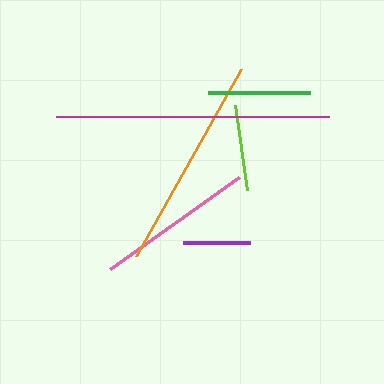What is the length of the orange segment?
The orange segment is approximately 215 pixels long.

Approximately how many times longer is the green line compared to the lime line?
The green line is approximately 1.2 times the length of the lime line.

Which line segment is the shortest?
The purple line is the shortest at approximately 67 pixels.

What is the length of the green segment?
The green segment is approximately 102 pixels long.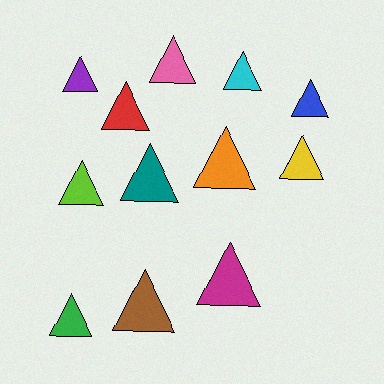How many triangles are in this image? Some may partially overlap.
There are 12 triangles.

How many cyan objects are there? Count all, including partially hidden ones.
There is 1 cyan object.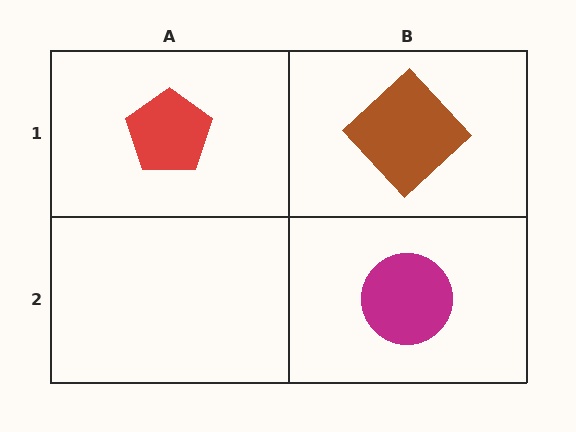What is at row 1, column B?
A brown diamond.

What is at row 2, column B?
A magenta circle.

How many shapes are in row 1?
2 shapes.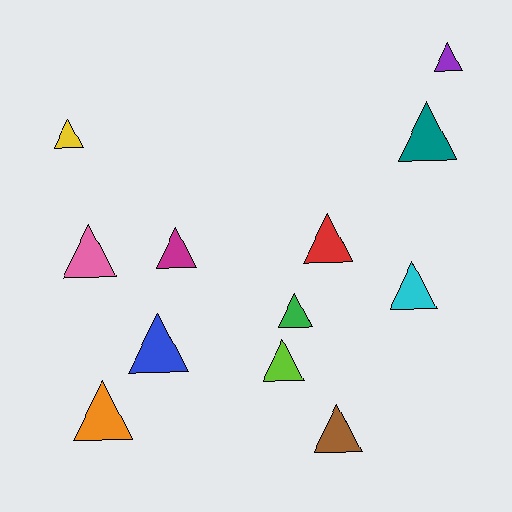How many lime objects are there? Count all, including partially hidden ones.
There is 1 lime object.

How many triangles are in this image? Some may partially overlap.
There are 12 triangles.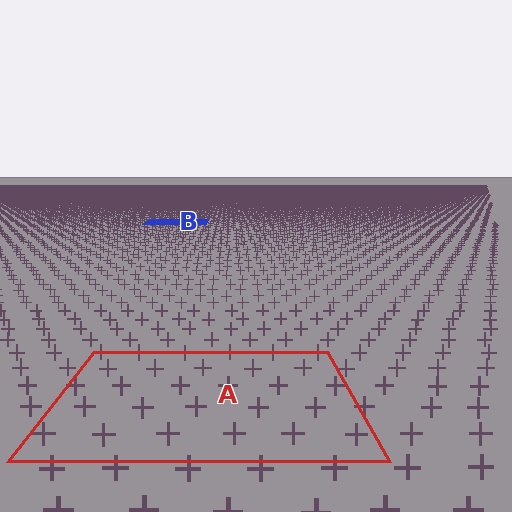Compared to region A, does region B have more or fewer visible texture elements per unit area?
Region B has more texture elements per unit area — they are packed more densely because it is farther away.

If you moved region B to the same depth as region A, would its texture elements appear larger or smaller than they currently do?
They would appear larger. At a closer depth, the same texture elements are projected at a bigger on-screen size.